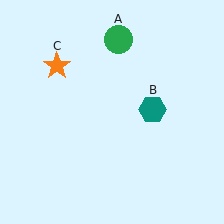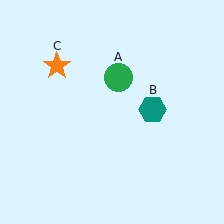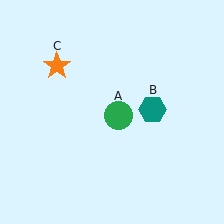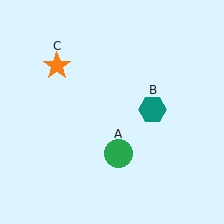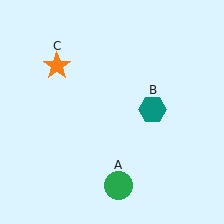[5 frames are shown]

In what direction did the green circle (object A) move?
The green circle (object A) moved down.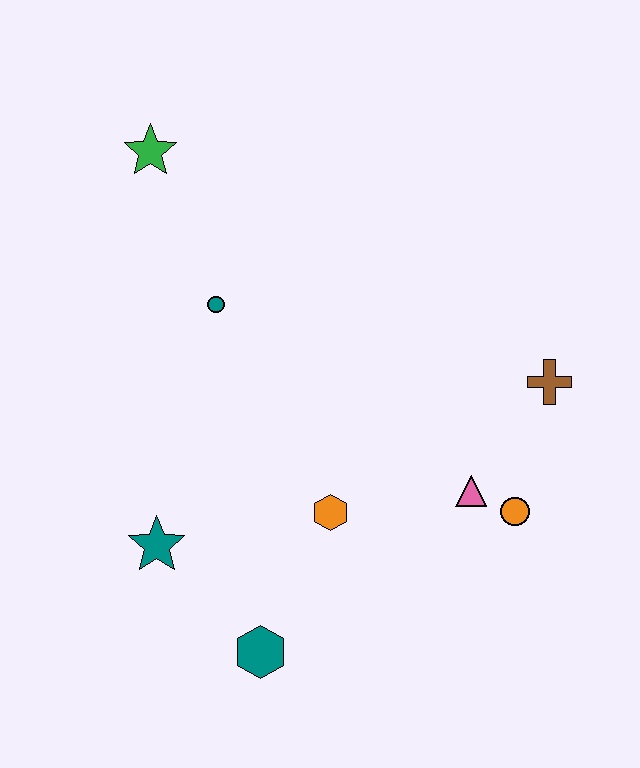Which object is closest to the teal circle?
The green star is closest to the teal circle.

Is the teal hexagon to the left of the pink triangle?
Yes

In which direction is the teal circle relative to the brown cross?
The teal circle is to the left of the brown cross.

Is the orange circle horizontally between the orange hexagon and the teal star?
No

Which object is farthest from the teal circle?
The orange circle is farthest from the teal circle.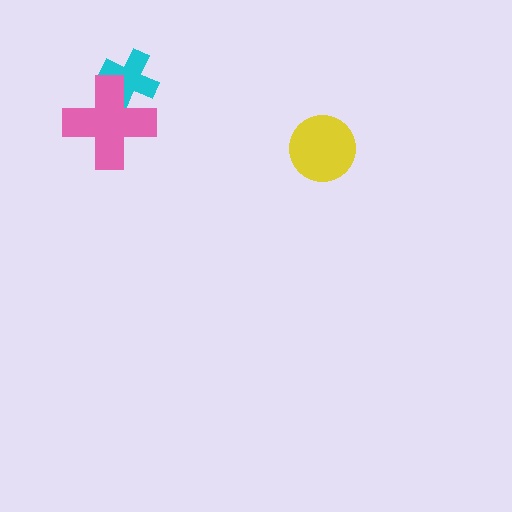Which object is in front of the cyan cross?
The pink cross is in front of the cyan cross.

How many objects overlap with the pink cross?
1 object overlaps with the pink cross.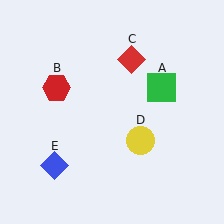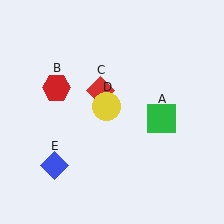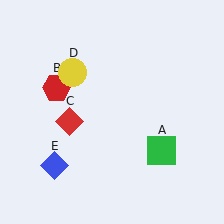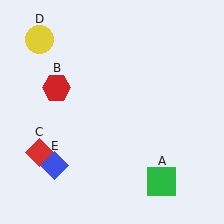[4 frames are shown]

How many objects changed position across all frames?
3 objects changed position: green square (object A), red diamond (object C), yellow circle (object D).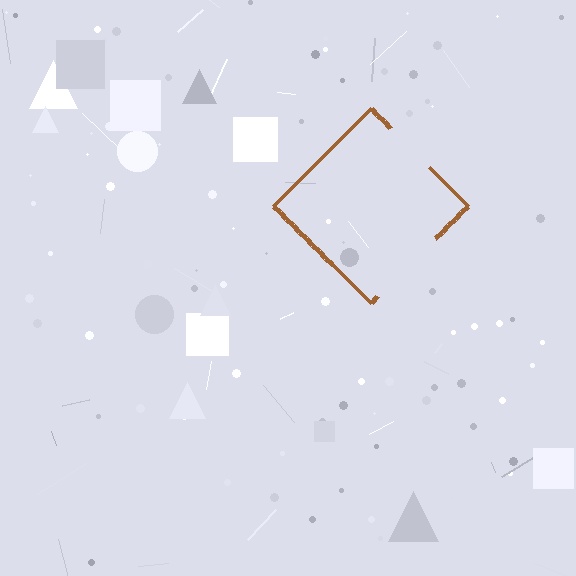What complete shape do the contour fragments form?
The contour fragments form a diamond.